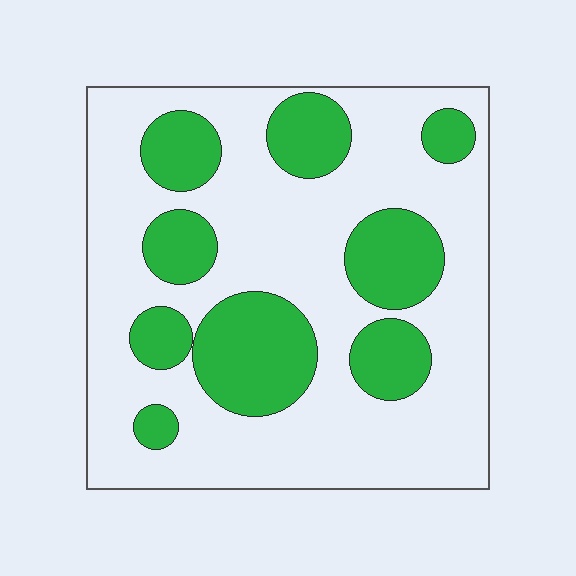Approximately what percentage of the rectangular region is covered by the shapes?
Approximately 30%.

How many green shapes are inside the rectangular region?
9.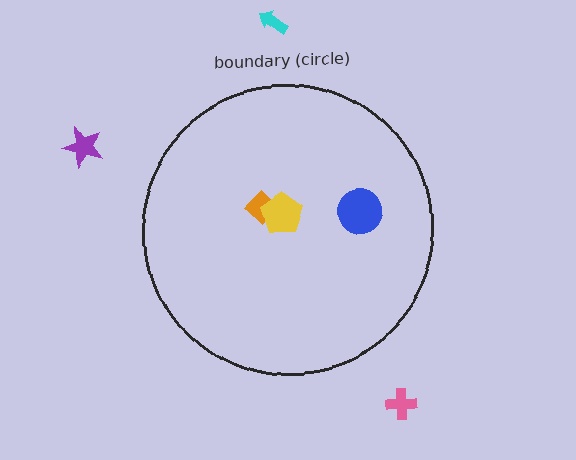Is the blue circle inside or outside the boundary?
Inside.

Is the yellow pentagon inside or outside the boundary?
Inside.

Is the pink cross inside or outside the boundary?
Outside.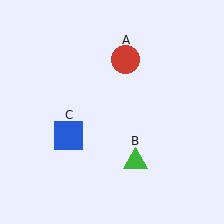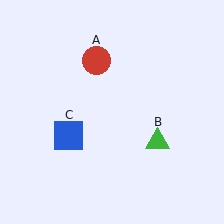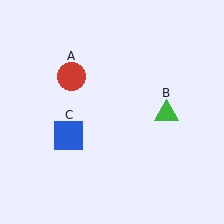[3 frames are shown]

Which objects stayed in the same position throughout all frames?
Blue square (object C) remained stationary.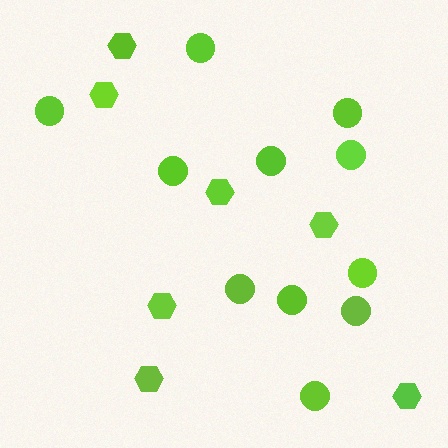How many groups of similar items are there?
There are 2 groups: one group of hexagons (7) and one group of circles (11).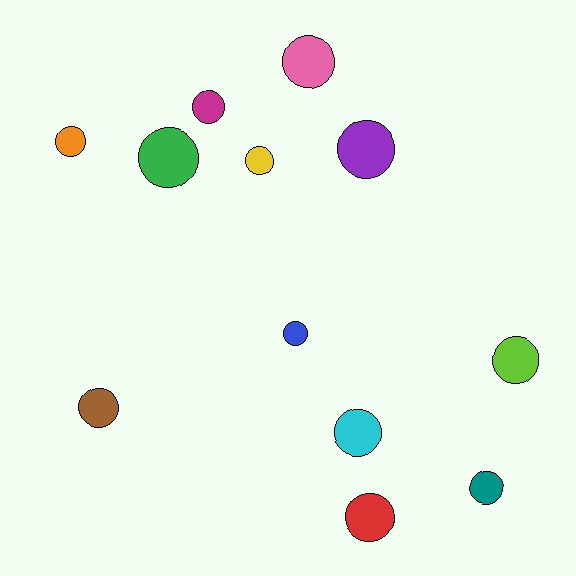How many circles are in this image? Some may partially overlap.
There are 12 circles.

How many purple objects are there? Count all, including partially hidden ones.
There is 1 purple object.